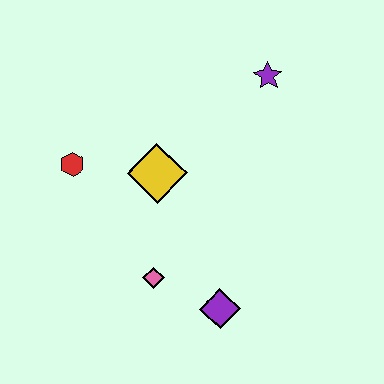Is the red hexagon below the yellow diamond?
No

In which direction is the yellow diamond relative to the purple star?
The yellow diamond is to the left of the purple star.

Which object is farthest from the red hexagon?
The purple star is farthest from the red hexagon.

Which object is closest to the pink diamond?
The purple diamond is closest to the pink diamond.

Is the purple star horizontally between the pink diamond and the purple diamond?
No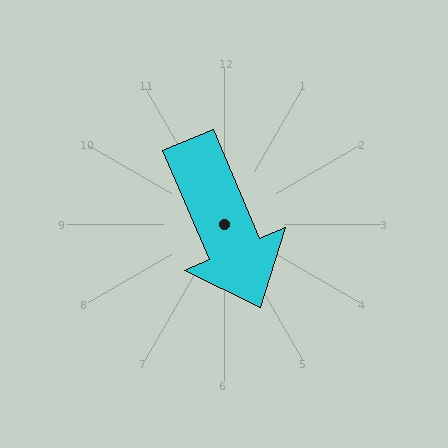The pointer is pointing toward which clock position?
Roughly 5 o'clock.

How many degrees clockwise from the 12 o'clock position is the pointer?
Approximately 157 degrees.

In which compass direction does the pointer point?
Southeast.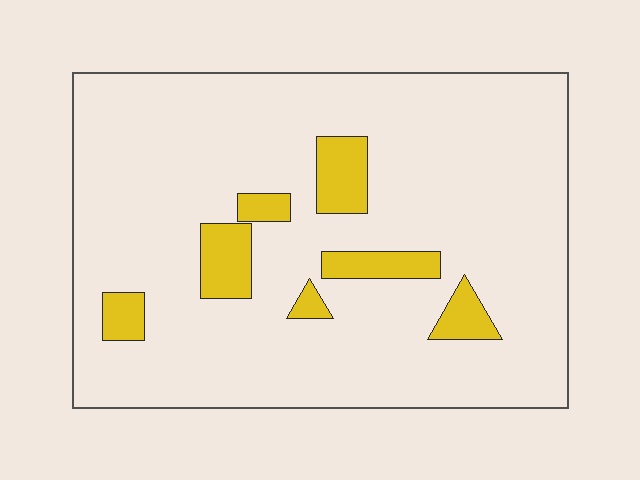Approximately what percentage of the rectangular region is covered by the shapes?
Approximately 10%.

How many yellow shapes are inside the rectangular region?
7.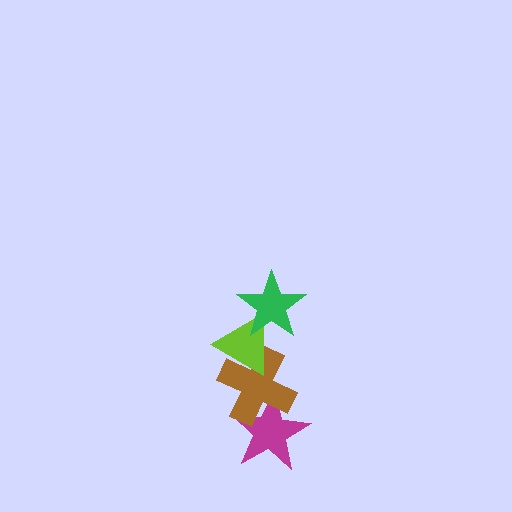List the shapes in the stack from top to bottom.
From top to bottom: the green star, the lime triangle, the brown cross, the magenta star.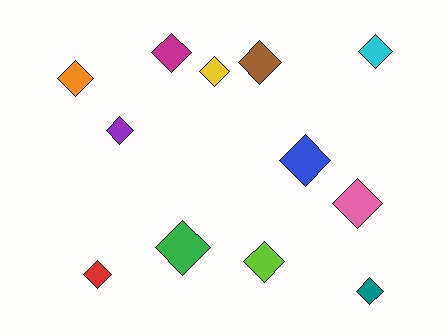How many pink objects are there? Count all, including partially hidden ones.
There is 1 pink object.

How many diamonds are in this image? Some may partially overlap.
There are 12 diamonds.